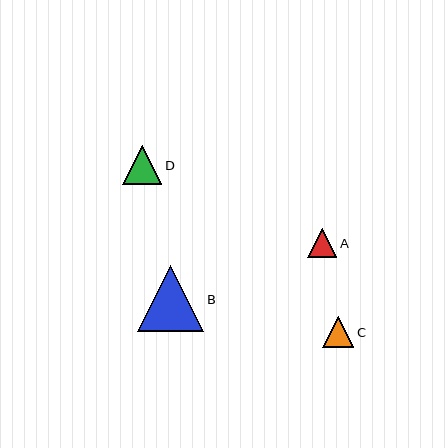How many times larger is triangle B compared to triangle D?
Triangle B is approximately 1.7 times the size of triangle D.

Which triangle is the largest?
Triangle B is the largest with a size of approximately 66 pixels.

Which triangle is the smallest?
Triangle A is the smallest with a size of approximately 29 pixels.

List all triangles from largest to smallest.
From largest to smallest: B, D, C, A.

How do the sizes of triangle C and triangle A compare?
Triangle C and triangle A are approximately the same size.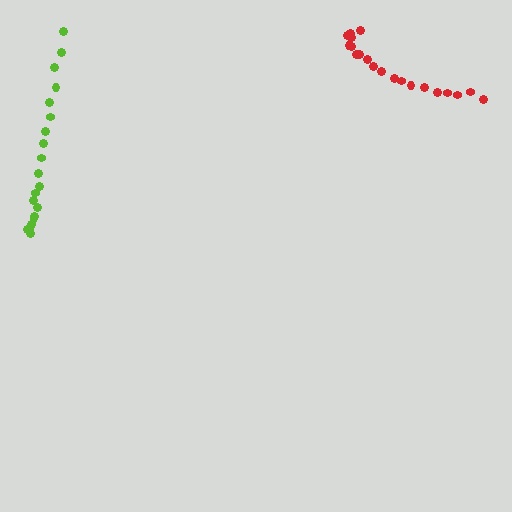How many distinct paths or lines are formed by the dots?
There are 2 distinct paths.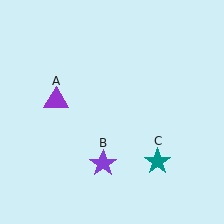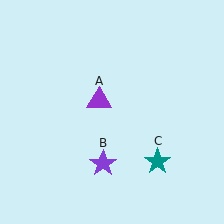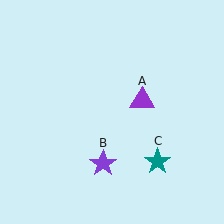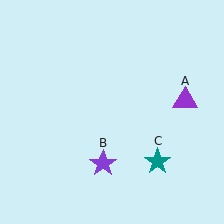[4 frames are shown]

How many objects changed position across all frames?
1 object changed position: purple triangle (object A).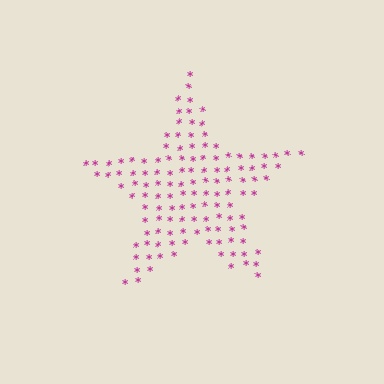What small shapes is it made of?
It is made of small asterisks.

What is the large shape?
The large shape is a star.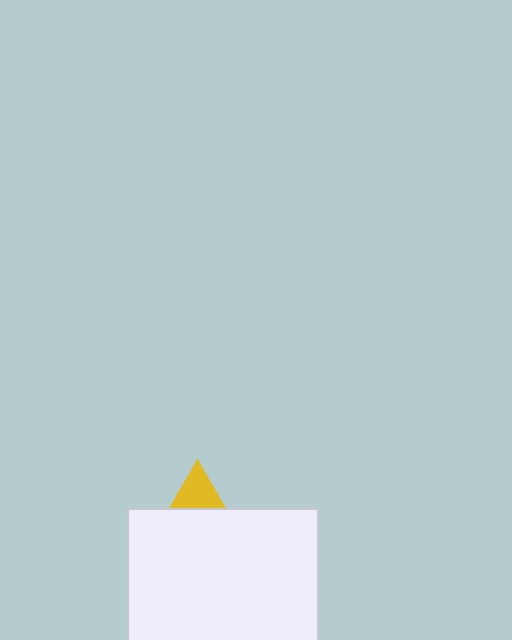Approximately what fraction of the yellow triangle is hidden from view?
Roughly 70% of the yellow triangle is hidden behind the white rectangle.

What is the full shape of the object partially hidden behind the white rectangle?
The partially hidden object is a yellow triangle.